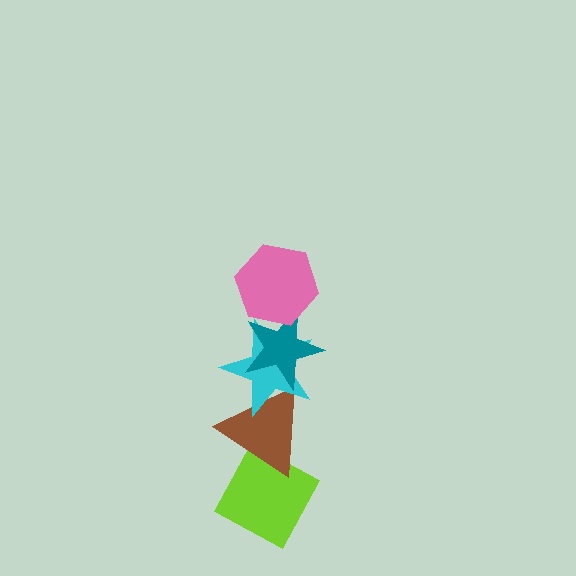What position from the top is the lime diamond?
The lime diamond is 5th from the top.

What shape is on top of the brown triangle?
The cyan star is on top of the brown triangle.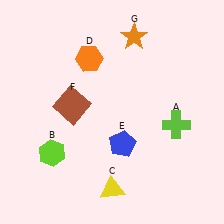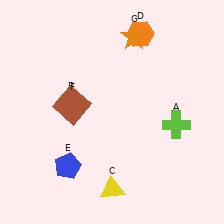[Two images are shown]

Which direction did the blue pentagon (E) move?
The blue pentagon (E) moved left.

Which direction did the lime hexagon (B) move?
The lime hexagon (B) moved up.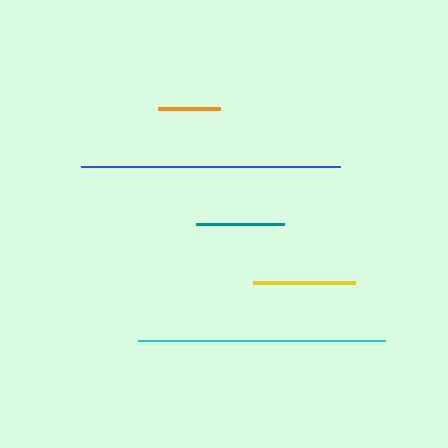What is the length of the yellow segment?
The yellow segment is approximately 103 pixels long.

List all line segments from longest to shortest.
From longest to shortest: blue, cyan, yellow, teal, orange.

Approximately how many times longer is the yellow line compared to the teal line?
The yellow line is approximately 1.2 times the length of the teal line.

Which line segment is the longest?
The blue line is the longest at approximately 259 pixels.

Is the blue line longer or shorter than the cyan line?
The blue line is longer than the cyan line.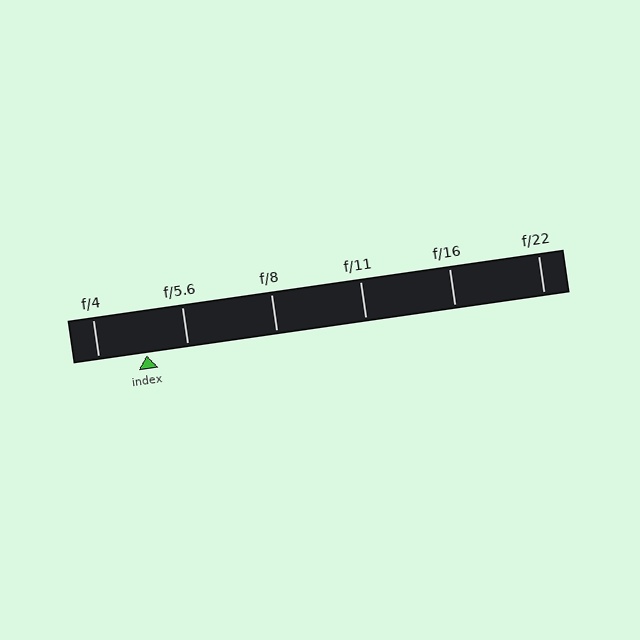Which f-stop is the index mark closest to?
The index mark is closest to f/5.6.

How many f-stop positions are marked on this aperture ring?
There are 6 f-stop positions marked.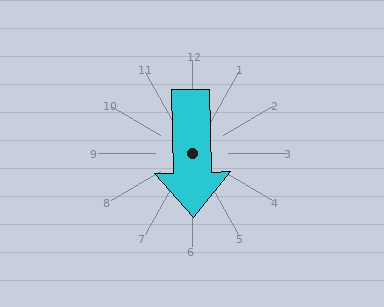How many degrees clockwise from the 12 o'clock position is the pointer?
Approximately 179 degrees.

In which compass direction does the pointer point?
South.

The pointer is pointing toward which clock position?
Roughly 6 o'clock.